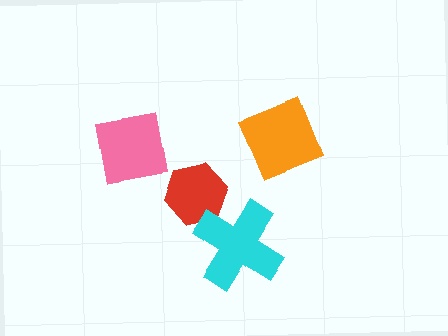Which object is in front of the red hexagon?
The cyan cross is in front of the red hexagon.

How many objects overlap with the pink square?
0 objects overlap with the pink square.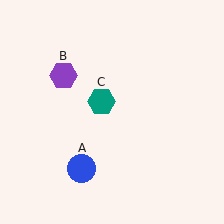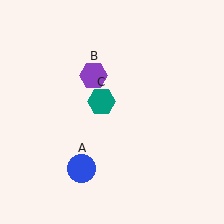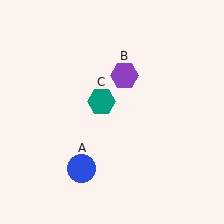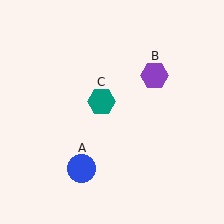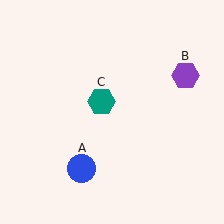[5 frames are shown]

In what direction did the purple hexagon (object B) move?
The purple hexagon (object B) moved right.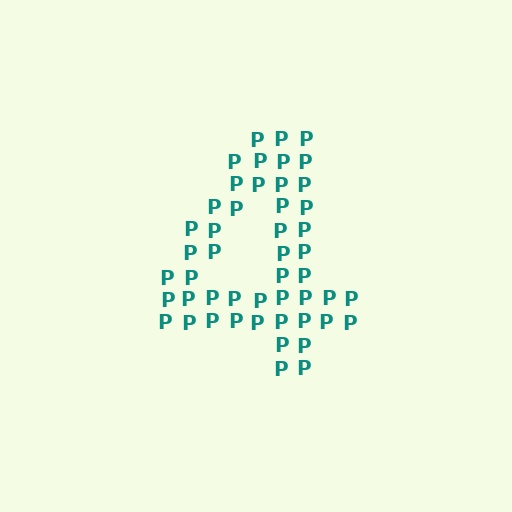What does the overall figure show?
The overall figure shows the digit 4.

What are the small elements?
The small elements are letter P's.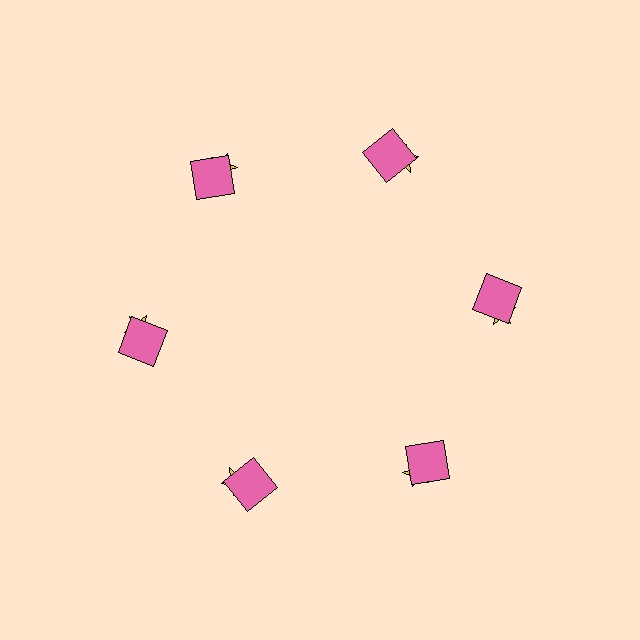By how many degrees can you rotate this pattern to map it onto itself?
The pattern maps onto itself every 60 degrees of rotation.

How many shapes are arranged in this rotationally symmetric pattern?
There are 12 shapes, arranged in 6 groups of 2.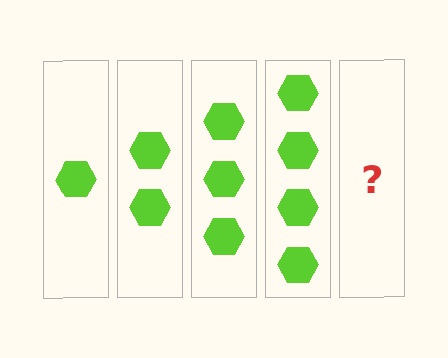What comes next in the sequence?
The next element should be 5 hexagons.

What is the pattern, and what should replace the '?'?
The pattern is that each step adds one more hexagon. The '?' should be 5 hexagons.